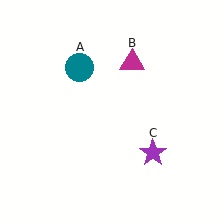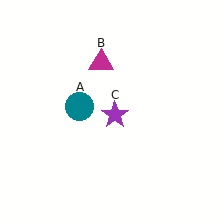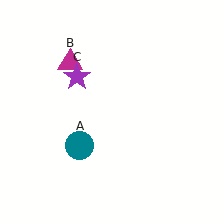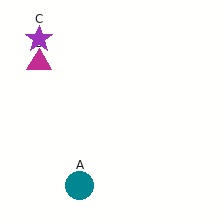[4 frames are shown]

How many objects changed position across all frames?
3 objects changed position: teal circle (object A), magenta triangle (object B), purple star (object C).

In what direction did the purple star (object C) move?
The purple star (object C) moved up and to the left.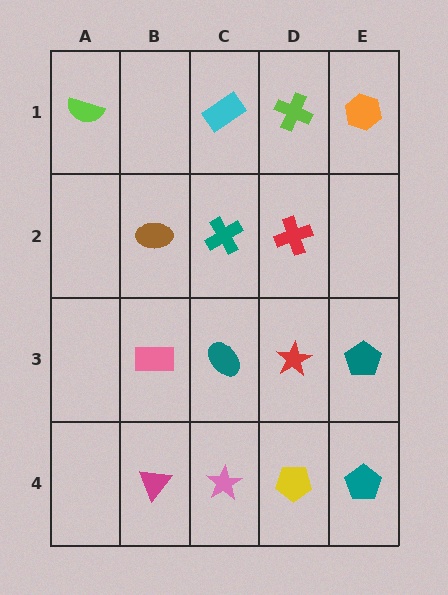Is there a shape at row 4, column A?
No, that cell is empty.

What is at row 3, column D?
A red star.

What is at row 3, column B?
A pink rectangle.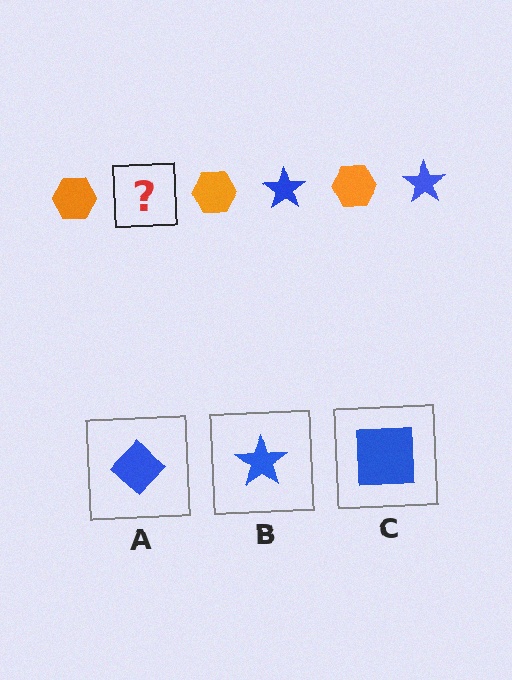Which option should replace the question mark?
Option B.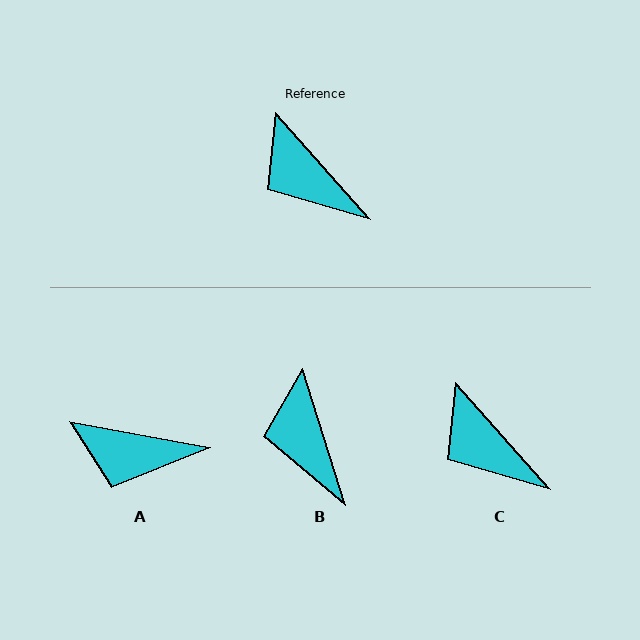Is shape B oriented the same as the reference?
No, it is off by about 24 degrees.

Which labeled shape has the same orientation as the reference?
C.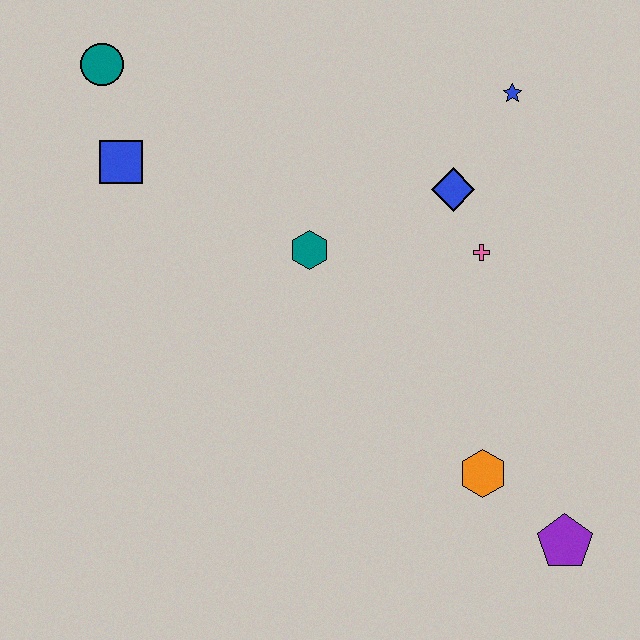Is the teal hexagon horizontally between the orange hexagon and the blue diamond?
No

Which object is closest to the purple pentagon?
The orange hexagon is closest to the purple pentagon.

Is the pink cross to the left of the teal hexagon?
No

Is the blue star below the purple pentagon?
No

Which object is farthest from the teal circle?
The purple pentagon is farthest from the teal circle.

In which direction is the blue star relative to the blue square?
The blue star is to the right of the blue square.